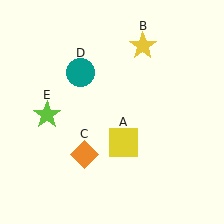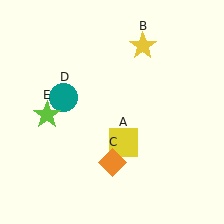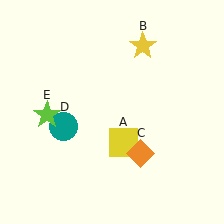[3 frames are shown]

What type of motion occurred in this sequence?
The orange diamond (object C), teal circle (object D) rotated counterclockwise around the center of the scene.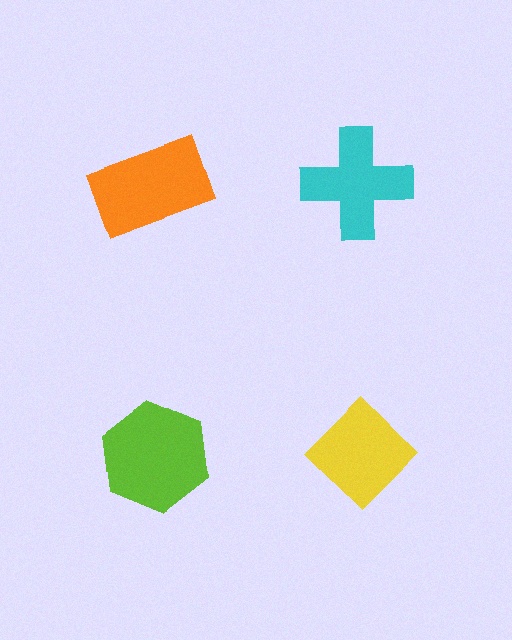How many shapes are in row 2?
2 shapes.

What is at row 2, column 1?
A lime hexagon.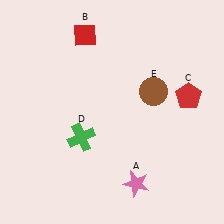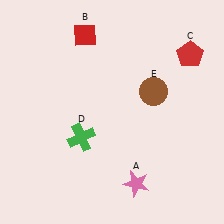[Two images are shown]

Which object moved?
The red pentagon (C) moved up.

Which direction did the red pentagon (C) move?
The red pentagon (C) moved up.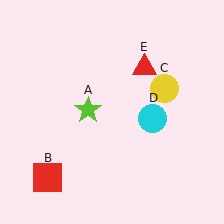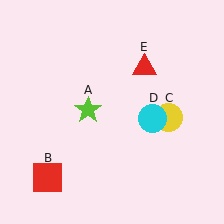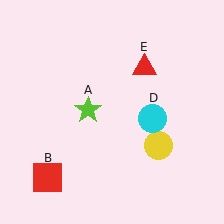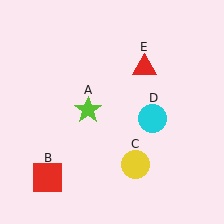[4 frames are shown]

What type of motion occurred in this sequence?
The yellow circle (object C) rotated clockwise around the center of the scene.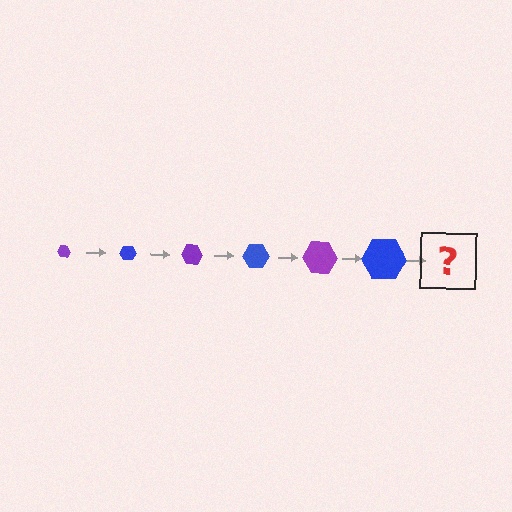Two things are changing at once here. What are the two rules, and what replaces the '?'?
The two rules are that the hexagon grows larger each step and the color cycles through purple and blue. The '?' should be a purple hexagon, larger than the previous one.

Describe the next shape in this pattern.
It should be a purple hexagon, larger than the previous one.